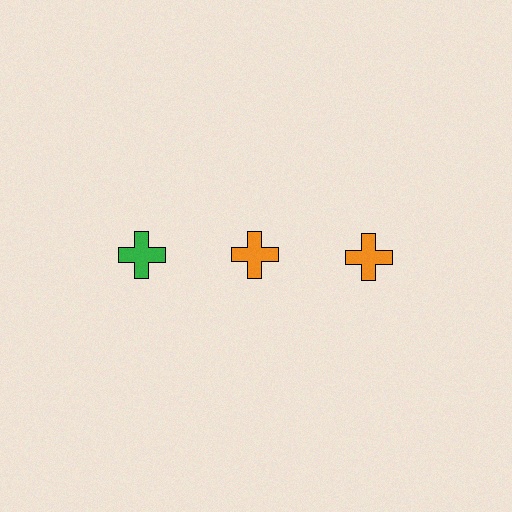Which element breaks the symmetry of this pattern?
The green cross in the top row, leftmost column breaks the symmetry. All other shapes are orange crosses.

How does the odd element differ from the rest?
It has a different color: green instead of orange.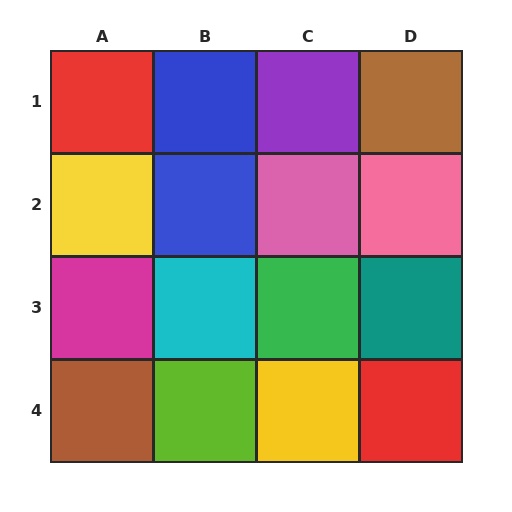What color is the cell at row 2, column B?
Blue.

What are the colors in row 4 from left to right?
Brown, lime, yellow, red.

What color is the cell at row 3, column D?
Teal.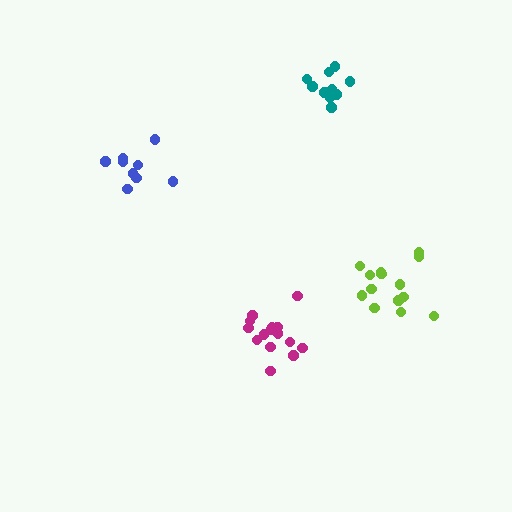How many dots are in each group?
Group 1: 10 dots, Group 2: 15 dots, Group 3: 9 dots, Group 4: 14 dots (48 total).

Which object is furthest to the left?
The blue cluster is leftmost.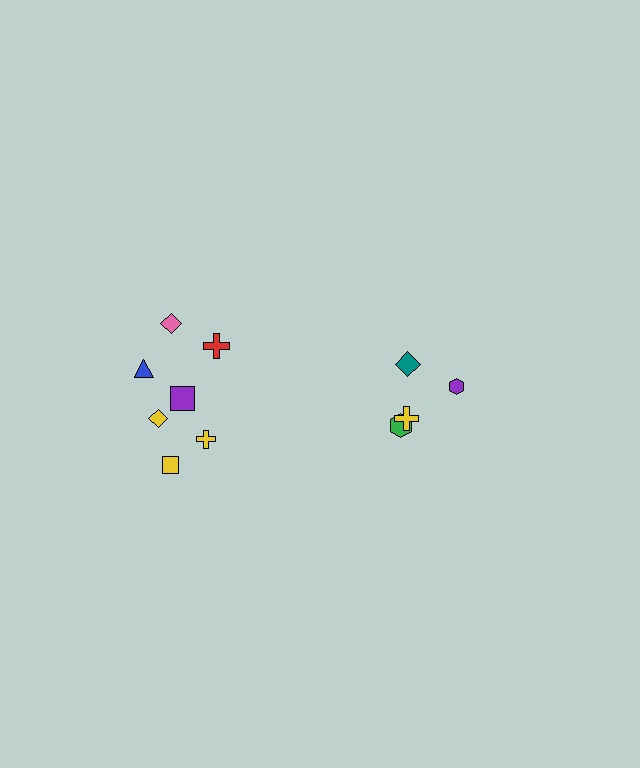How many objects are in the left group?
There are 7 objects.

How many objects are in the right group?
There are 4 objects.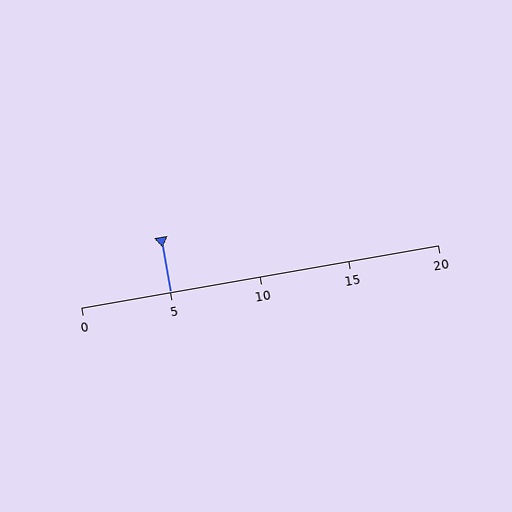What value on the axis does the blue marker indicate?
The marker indicates approximately 5.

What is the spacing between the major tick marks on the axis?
The major ticks are spaced 5 apart.